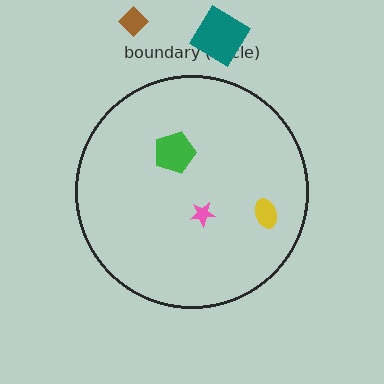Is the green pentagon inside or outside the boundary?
Inside.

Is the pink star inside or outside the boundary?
Inside.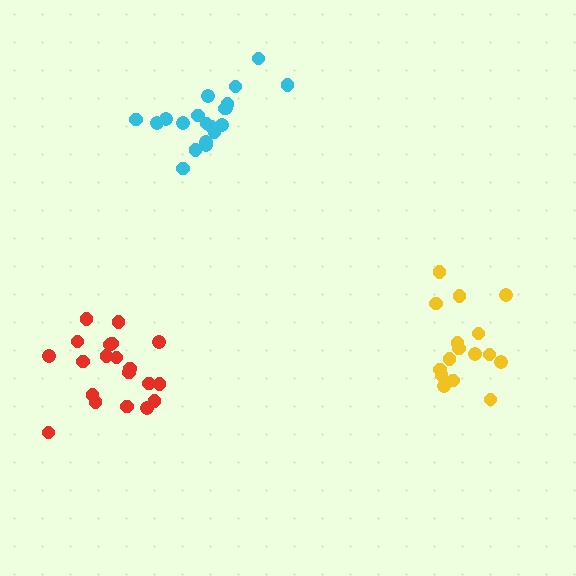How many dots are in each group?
Group 1: 20 dots, Group 2: 16 dots, Group 3: 20 dots (56 total).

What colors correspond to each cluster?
The clusters are colored: cyan, yellow, red.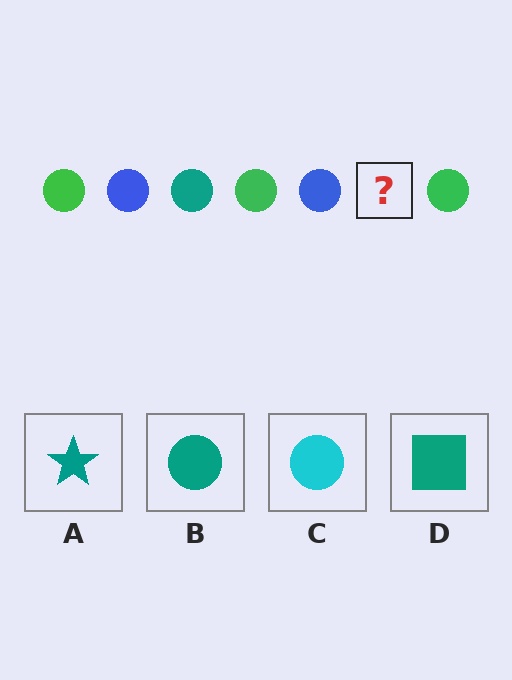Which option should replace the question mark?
Option B.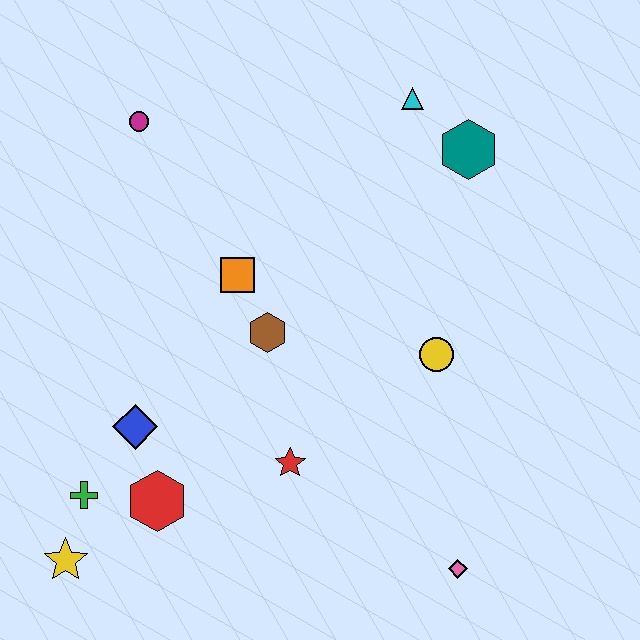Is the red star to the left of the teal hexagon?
Yes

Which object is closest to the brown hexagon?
The orange square is closest to the brown hexagon.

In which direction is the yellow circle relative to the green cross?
The yellow circle is to the right of the green cross.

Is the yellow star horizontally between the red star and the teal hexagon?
No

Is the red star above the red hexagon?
Yes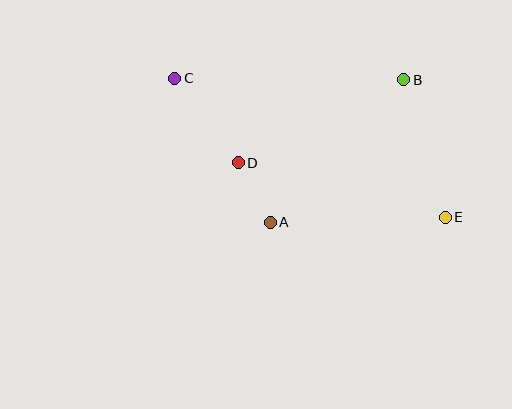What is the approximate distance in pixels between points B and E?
The distance between B and E is approximately 144 pixels.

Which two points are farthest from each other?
Points C and E are farthest from each other.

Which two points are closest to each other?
Points A and D are closest to each other.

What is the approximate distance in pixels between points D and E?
The distance between D and E is approximately 214 pixels.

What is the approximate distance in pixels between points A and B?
The distance between A and B is approximately 196 pixels.